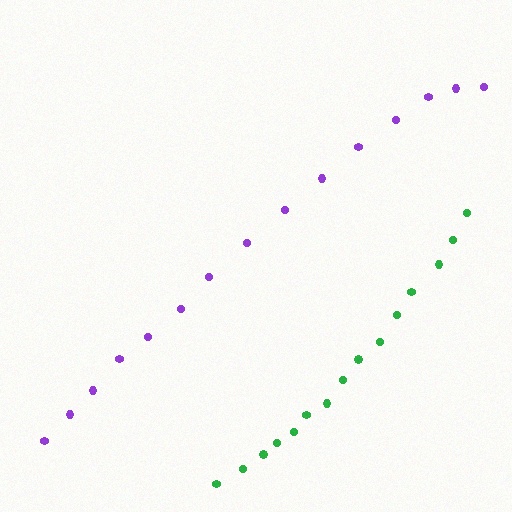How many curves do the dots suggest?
There are 2 distinct paths.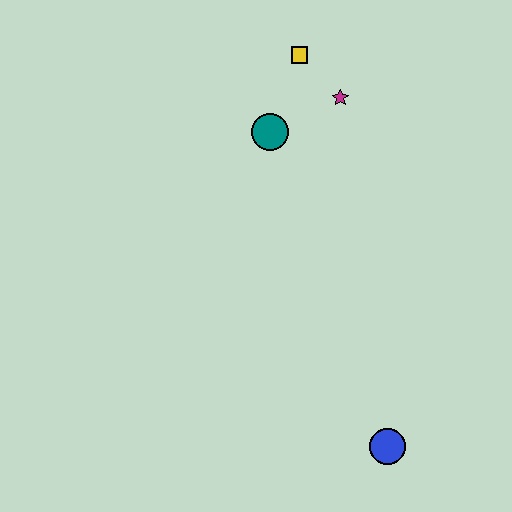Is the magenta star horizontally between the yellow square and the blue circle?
Yes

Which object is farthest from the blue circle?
The yellow square is farthest from the blue circle.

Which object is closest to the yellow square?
The magenta star is closest to the yellow square.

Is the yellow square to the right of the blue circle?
No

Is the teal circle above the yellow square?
No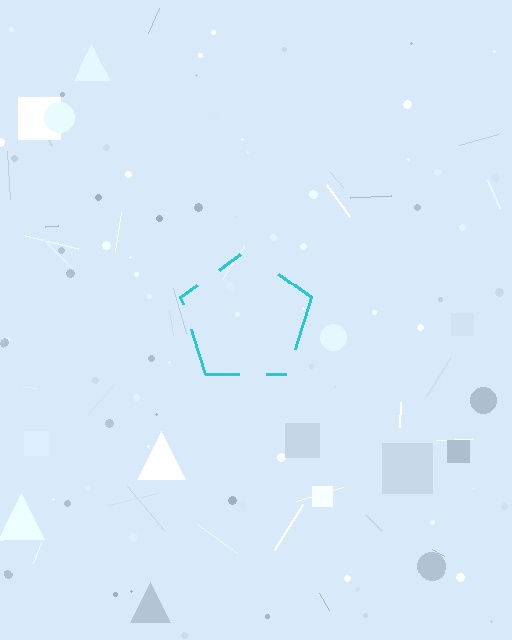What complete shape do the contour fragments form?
The contour fragments form a pentagon.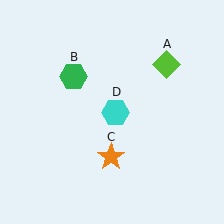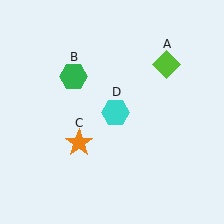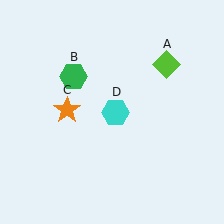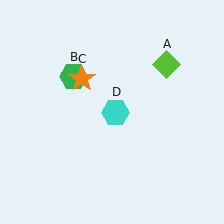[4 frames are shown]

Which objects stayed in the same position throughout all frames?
Lime diamond (object A) and green hexagon (object B) and cyan hexagon (object D) remained stationary.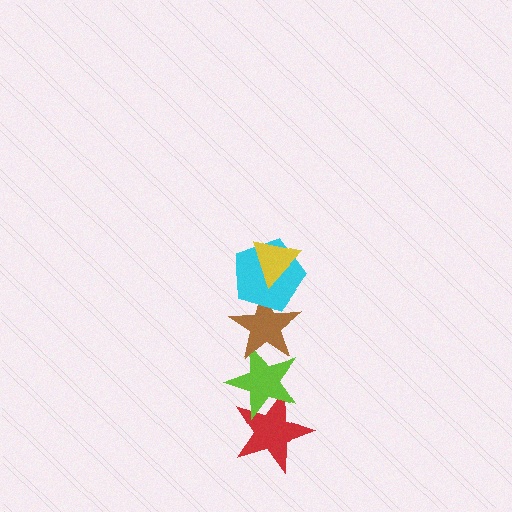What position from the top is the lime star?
The lime star is 4th from the top.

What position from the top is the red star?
The red star is 5th from the top.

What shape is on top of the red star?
The lime star is on top of the red star.